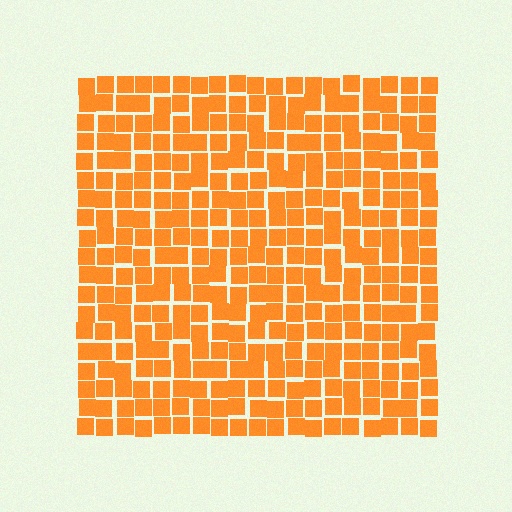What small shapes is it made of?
It is made of small squares.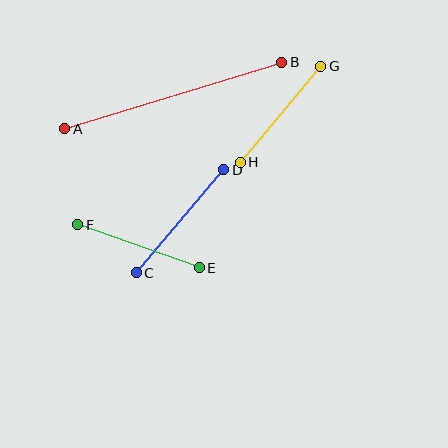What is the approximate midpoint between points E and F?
The midpoint is at approximately (139, 246) pixels.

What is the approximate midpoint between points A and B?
The midpoint is at approximately (173, 95) pixels.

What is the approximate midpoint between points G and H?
The midpoint is at approximately (280, 114) pixels.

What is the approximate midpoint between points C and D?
The midpoint is at approximately (180, 221) pixels.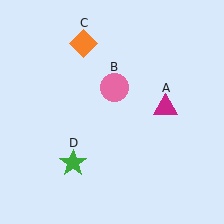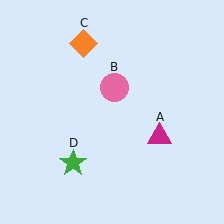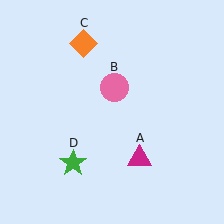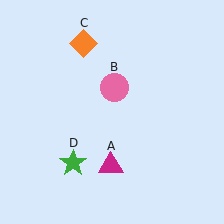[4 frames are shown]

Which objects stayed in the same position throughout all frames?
Pink circle (object B) and orange diamond (object C) and green star (object D) remained stationary.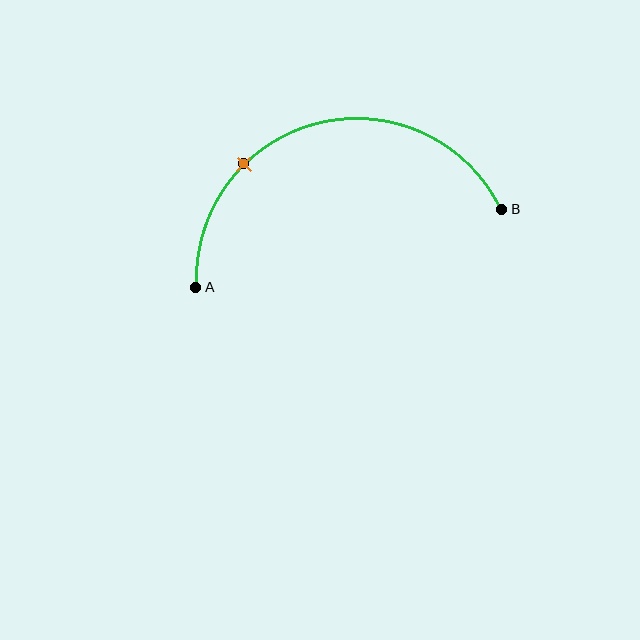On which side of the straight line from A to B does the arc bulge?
The arc bulges above the straight line connecting A and B.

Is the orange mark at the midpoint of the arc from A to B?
No. The orange mark lies on the arc but is closer to endpoint A. The arc midpoint would be at the point on the curve equidistant along the arc from both A and B.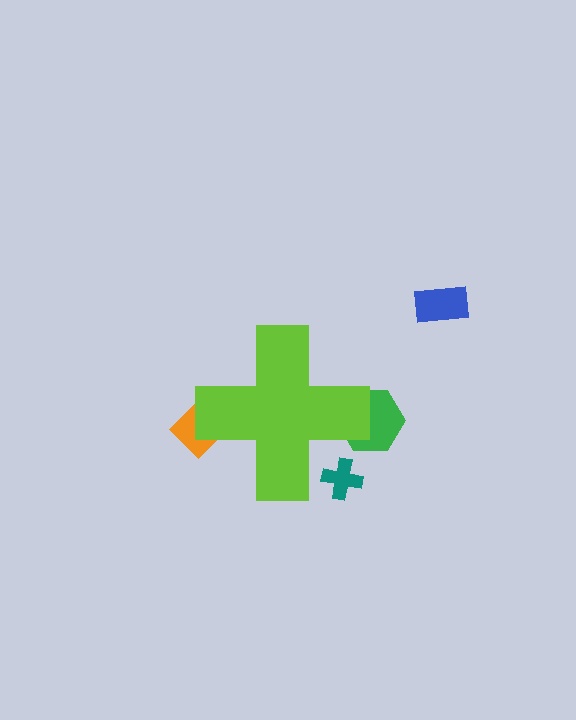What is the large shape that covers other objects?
A lime cross.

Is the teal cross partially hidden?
Yes, the teal cross is partially hidden behind the lime cross.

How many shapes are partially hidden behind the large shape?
3 shapes are partially hidden.